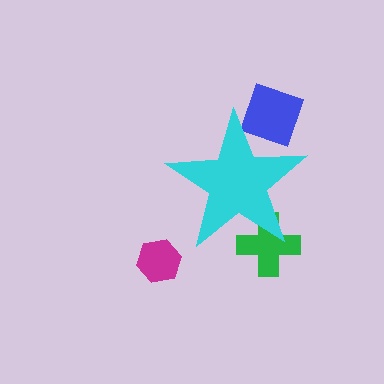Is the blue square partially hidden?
Yes, the blue square is partially hidden behind the cyan star.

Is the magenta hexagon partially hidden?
No, the magenta hexagon is fully visible.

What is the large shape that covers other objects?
A cyan star.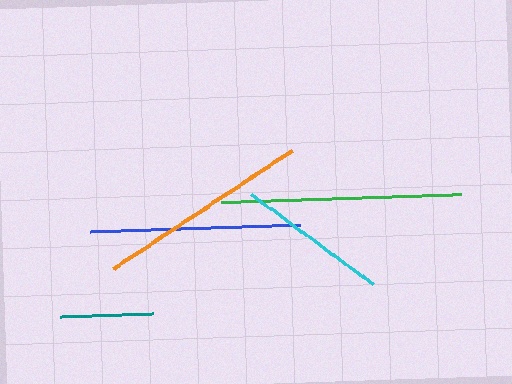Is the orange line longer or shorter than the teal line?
The orange line is longer than the teal line.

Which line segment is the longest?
The green line is the longest at approximately 240 pixels.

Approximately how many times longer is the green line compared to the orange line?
The green line is approximately 1.1 times the length of the orange line.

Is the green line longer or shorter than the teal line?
The green line is longer than the teal line.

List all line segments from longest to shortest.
From longest to shortest: green, orange, blue, cyan, teal.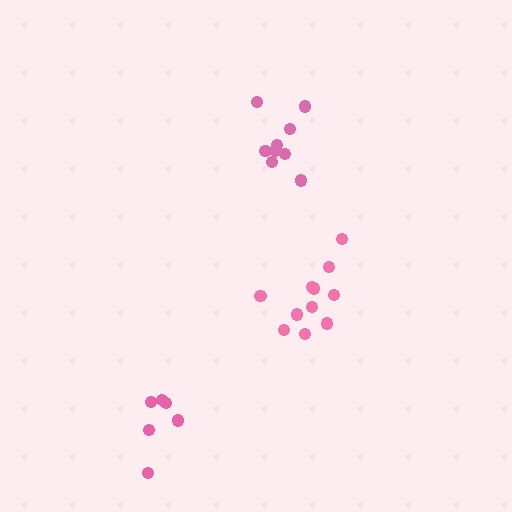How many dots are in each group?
Group 1: 11 dots, Group 2: 6 dots, Group 3: 9 dots (26 total).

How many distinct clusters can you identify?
There are 3 distinct clusters.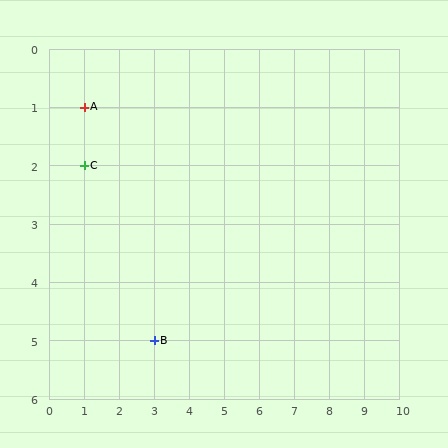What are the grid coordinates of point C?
Point C is at grid coordinates (1, 2).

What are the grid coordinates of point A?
Point A is at grid coordinates (1, 1).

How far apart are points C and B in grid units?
Points C and B are 2 columns and 3 rows apart (about 3.6 grid units diagonally).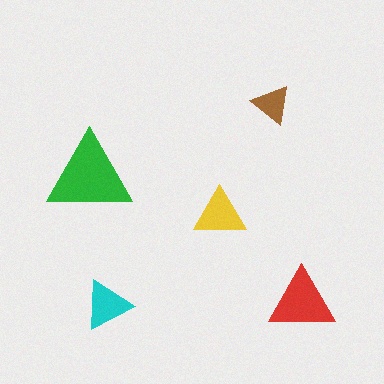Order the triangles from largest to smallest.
the green one, the red one, the yellow one, the cyan one, the brown one.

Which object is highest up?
The brown triangle is topmost.